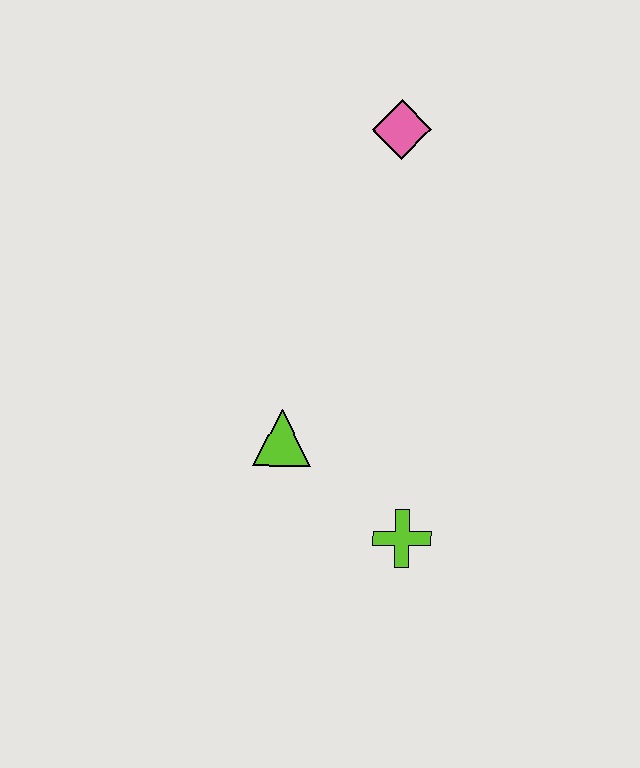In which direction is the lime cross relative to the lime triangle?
The lime cross is to the right of the lime triangle.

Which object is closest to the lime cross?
The lime triangle is closest to the lime cross.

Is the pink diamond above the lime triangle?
Yes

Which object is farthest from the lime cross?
The pink diamond is farthest from the lime cross.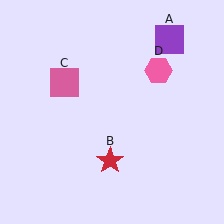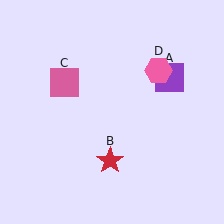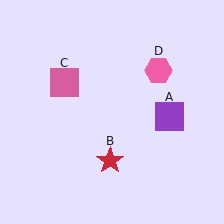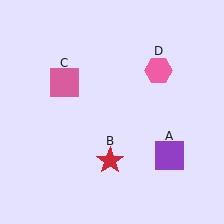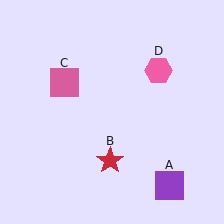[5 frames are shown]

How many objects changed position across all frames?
1 object changed position: purple square (object A).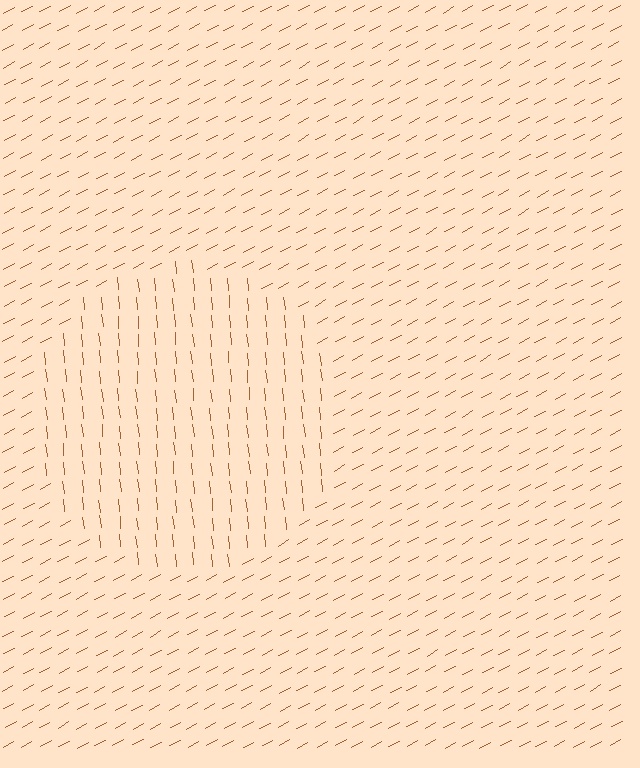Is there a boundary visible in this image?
Yes, there is a texture boundary formed by a change in line orientation.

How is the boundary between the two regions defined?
The boundary is defined purely by a change in line orientation (approximately 68 degrees difference). All lines are the same color and thickness.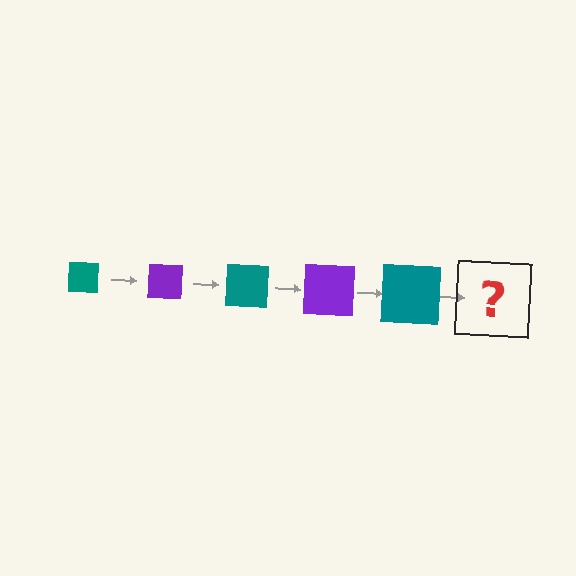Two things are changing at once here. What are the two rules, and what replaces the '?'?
The two rules are that the square grows larger each step and the color cycles through teal and purple. The '?' should be a purple square, larger than the previous one.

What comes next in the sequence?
The next element should be a purple square, larger than the previous one.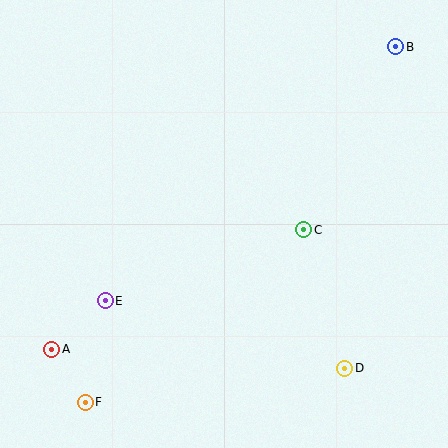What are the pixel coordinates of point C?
Point C is at (304, 230).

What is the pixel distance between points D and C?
The distance between D and C is 144 pixels.